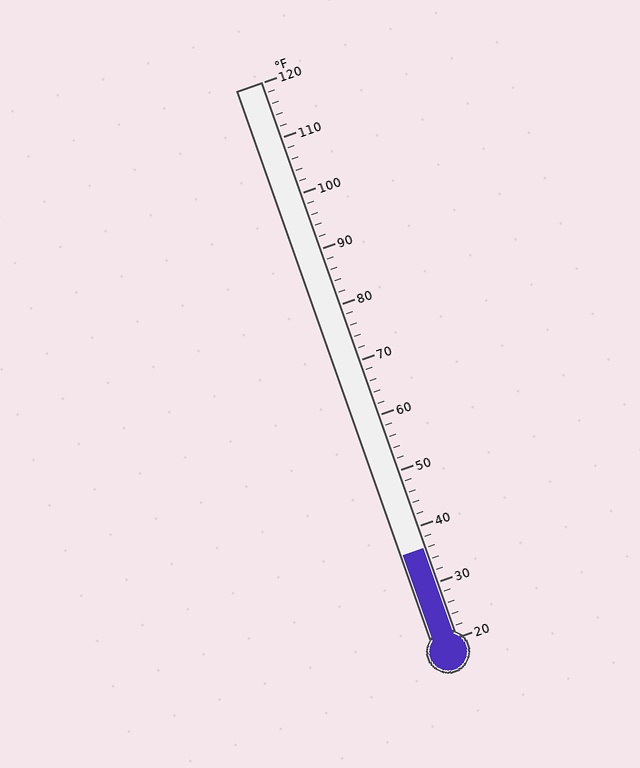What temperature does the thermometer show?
The thermometer shows approximately 36°F.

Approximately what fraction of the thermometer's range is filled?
The thermometer is filled to approximately 15% of its range.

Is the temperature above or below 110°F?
The temperature is below 110°F.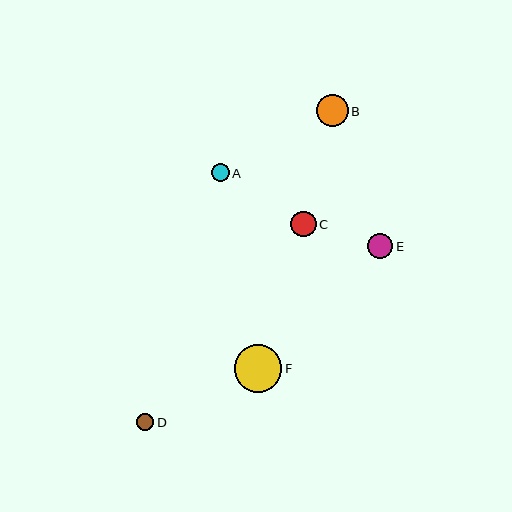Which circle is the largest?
Circle F is the largest with a size of approximately 48 pixels.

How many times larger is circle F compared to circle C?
Circle F is approximately 1.9 times the size of circle C.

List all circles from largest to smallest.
From largest to smallest: F, B, C, E, A, D.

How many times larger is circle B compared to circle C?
Circle B is approximately 1.2 times the size of circle C.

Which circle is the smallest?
Circle D is the smallest with a size of approximately 17 pixels.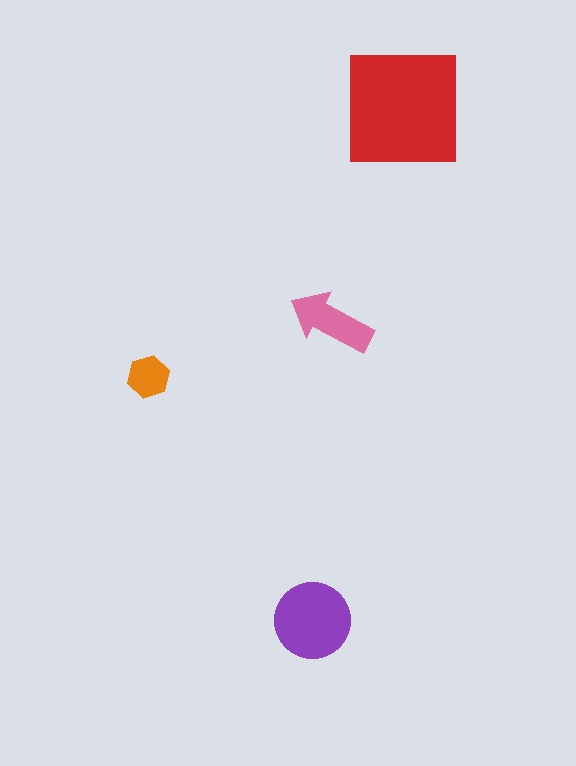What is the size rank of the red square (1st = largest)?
1st.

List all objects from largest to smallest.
The red square, the purple circle, the pink arrow, the orange hexagon.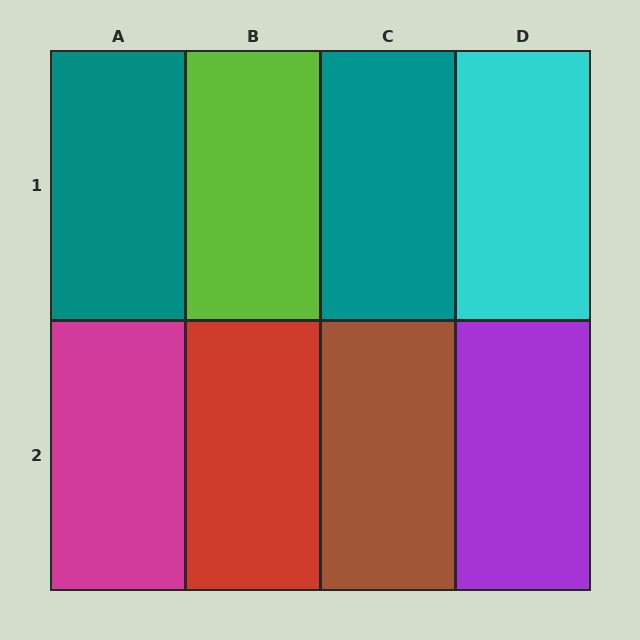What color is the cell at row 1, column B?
Lime.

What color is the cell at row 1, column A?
Teal.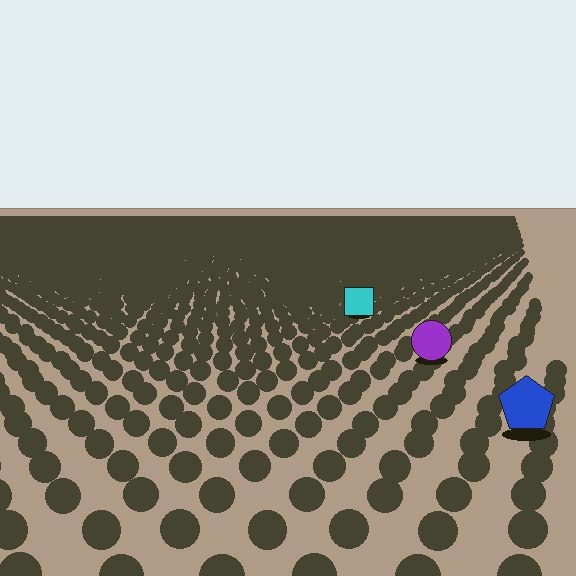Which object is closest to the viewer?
The blue pentagon is closest. The texture marks near it are larger and more spread out.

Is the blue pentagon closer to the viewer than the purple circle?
Yes. The blue pentagon is closer — you can tell from the texture gradient: the ground texture is coarser near it.